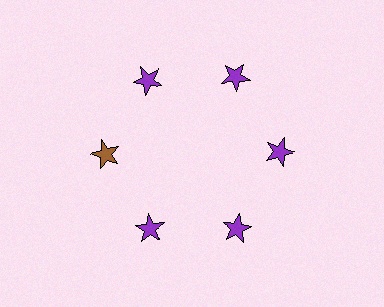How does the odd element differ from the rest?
It has a different color: brown instead of purple.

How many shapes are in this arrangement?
There are 6 shapes arranged in a ring pattern.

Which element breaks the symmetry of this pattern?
The brown star at roughly the 9 o'clock position breaks the symmetry. All other shapes are purple stars.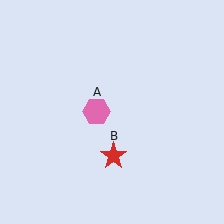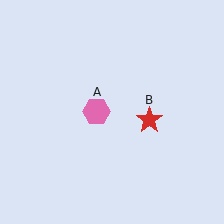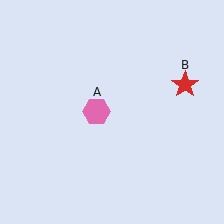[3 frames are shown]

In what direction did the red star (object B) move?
The red star (object B) moved up and to the right.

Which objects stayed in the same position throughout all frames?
Pink hexagon (object A) remained stationary.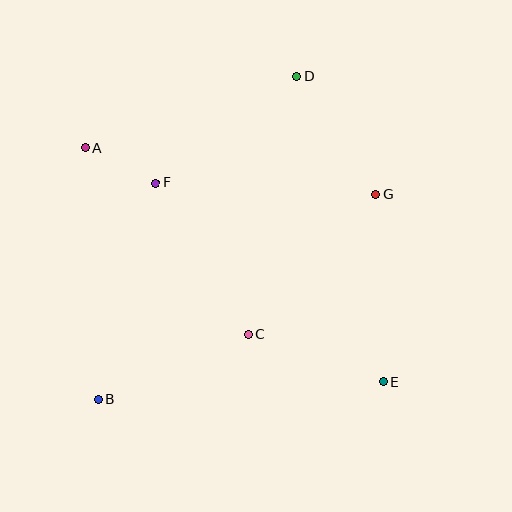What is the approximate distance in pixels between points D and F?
The distance between D and F is approximately 177 pixels.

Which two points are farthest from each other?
Points B and D are farthest from each other.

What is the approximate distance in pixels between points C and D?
The distance between C and D is approximately 263 pixels.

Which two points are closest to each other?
Points A and F are closest to each other.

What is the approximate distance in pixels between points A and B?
The distance between A and B is approximately 252 pixels.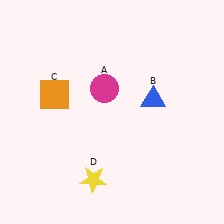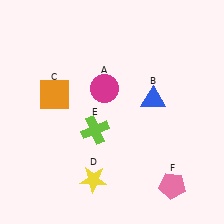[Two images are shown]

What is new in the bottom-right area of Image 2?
A pink pentagon (F) was added in the bottom-right area of Image 2.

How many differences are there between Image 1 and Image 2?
There are 2 differences between the two images.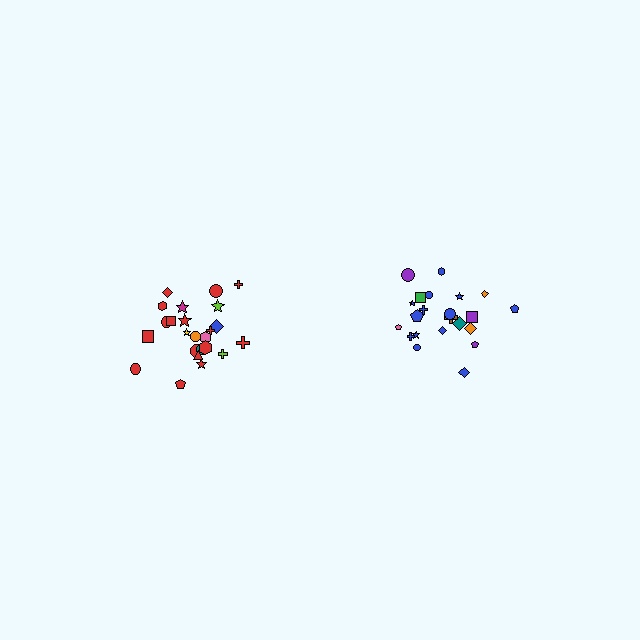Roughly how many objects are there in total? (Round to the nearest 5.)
Roughly 45 objects in total.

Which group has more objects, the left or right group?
The left group.